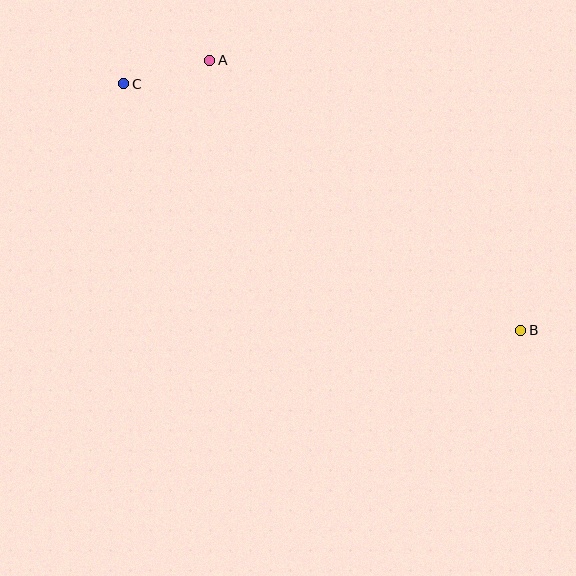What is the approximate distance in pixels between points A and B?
The distance between A and B is approximately 412 pixels.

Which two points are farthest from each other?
Points B and C are farthest from each other.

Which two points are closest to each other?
Points A and C are closest to each other.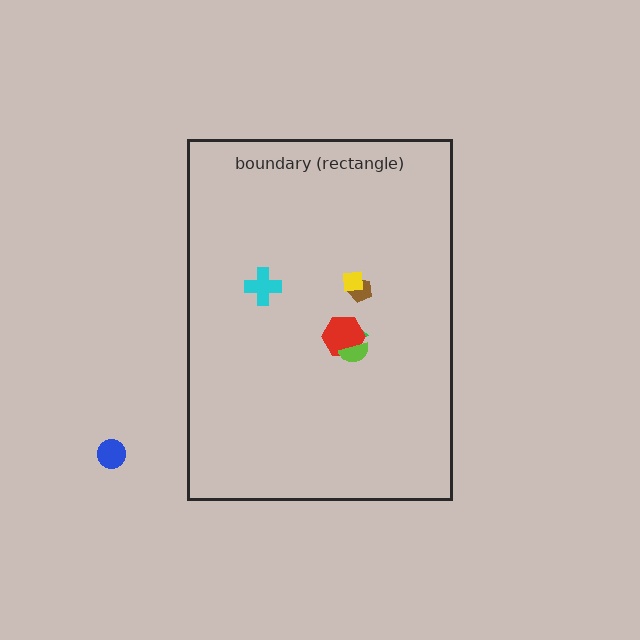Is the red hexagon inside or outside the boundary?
Inside.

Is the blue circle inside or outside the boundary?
Outside.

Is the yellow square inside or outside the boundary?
Inside.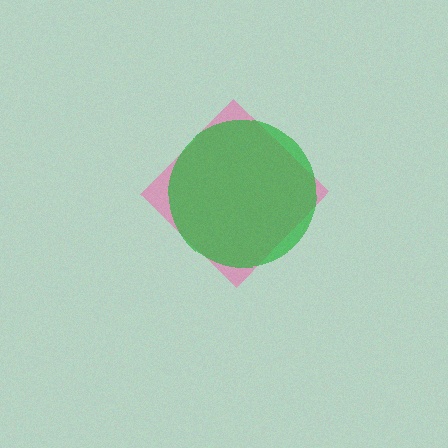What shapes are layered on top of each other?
The layered shapes are: a pink diamond, a green circle.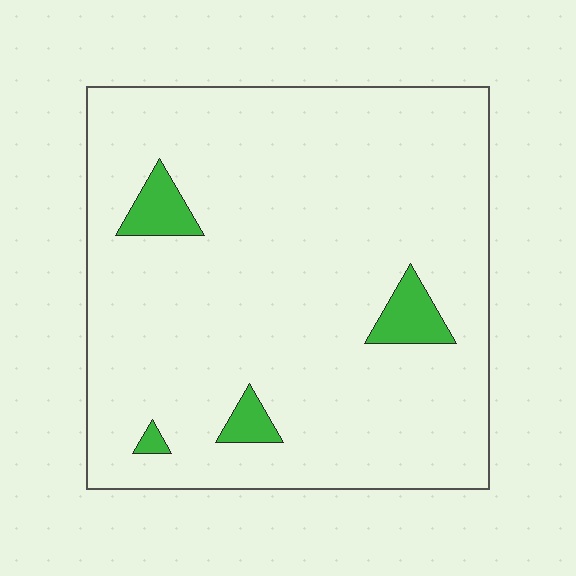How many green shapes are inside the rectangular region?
4.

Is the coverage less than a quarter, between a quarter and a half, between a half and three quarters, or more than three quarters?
Less than a quarter.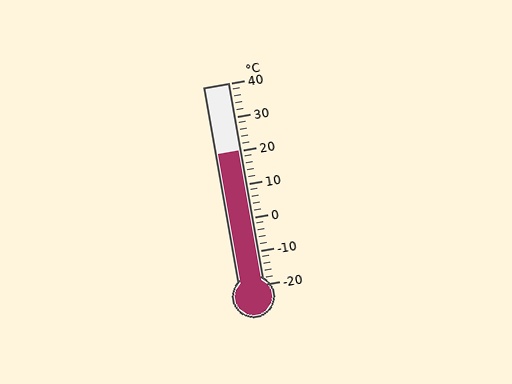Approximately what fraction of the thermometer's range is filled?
The thermometer is filled to approximately 65% of its range.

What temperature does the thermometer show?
The thermometer shows approximately 20°C.